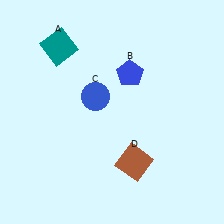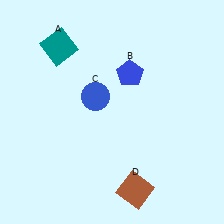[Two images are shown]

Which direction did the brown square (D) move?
The brown square (D) moved down.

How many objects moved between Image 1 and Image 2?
1 object moved between the two images.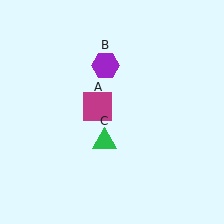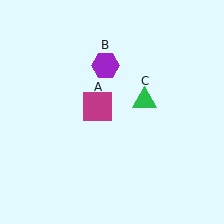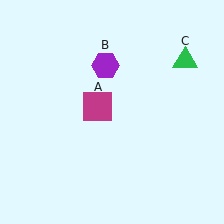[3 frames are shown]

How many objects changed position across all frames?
1 object changed position: green triangle (object C).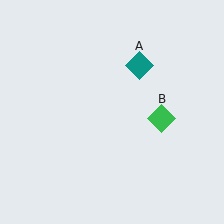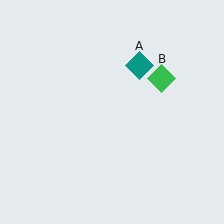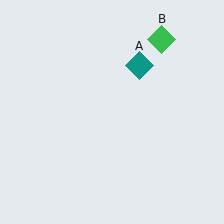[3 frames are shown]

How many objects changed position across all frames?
1 object changed position: green diamond (object B).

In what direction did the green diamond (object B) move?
The green diamond (object B) moved up.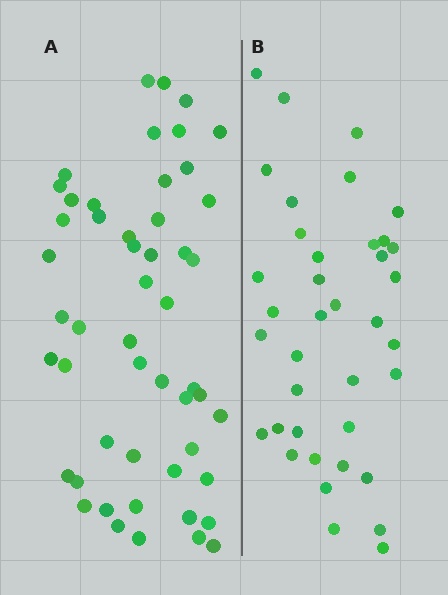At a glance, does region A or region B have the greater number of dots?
Region A (the left region) has more dots.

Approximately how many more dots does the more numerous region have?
Region A has approximately 15 more dots than region B.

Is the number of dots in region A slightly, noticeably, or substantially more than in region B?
Region A has noticeably more, but not dramatically so. The ratio is roughly 1.3 to 1.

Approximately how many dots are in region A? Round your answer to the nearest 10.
About 50 dots. (The exact count is 51, which rounds to 50.)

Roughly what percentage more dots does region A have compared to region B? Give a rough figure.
About 35% more.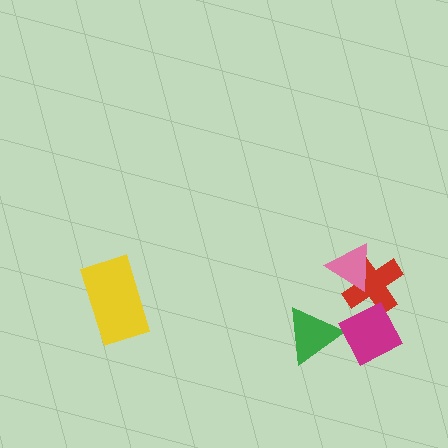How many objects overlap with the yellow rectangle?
0 objects overlap with the yellow rectangle.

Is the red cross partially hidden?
Yes, it is partially covered by another shape.